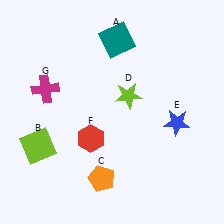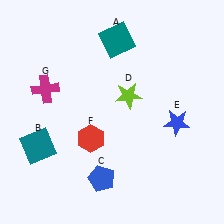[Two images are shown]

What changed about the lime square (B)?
In Image 1, B is lime. In Image 2, it changed to teal.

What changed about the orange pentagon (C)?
In Image 1, C is orange. In Image 2, it changed to blue.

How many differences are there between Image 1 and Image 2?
There are 2 differences between the two images.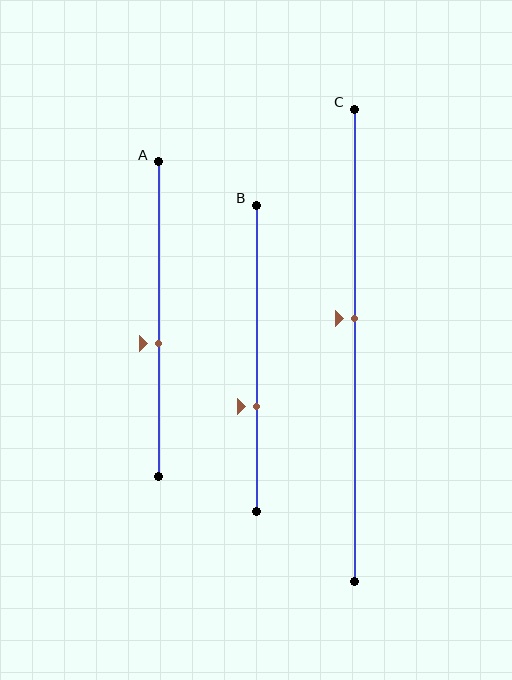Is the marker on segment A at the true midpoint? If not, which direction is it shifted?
No, the marker on segment A is shifted downward by about 8% of the segment length.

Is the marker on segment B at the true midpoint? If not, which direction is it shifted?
No, the marker on segment B is shifted downward by about 16% of the segment length.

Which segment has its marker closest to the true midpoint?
Segment C has its marker closest to the true midpoint.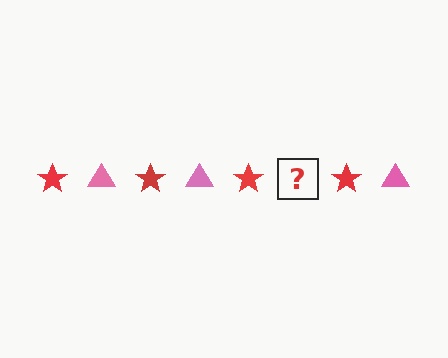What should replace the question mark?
The question mark should be replaced with a pink triangle.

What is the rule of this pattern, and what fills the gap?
The rule is that the pattern alternates between red star and pink triangle. The gap should be filled with a pink triangle.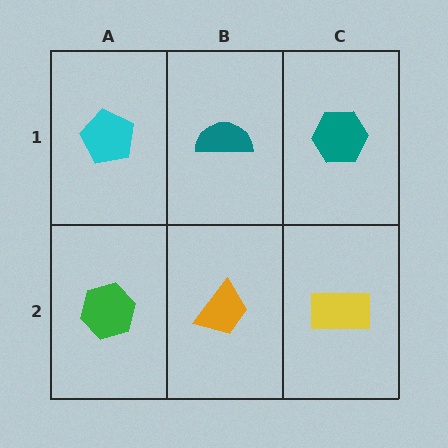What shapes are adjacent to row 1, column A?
A green hexagon (row 2, column A), a teal semicircle (row 1, column B).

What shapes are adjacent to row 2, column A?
A cyan pentagon (row 1, column A), an orange trapezoid (row 2, column B).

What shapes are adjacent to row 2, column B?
A teal semicircle (row 1, column B), a green hexagon (row 2, column A), a yellow rectangle (row 2, column C).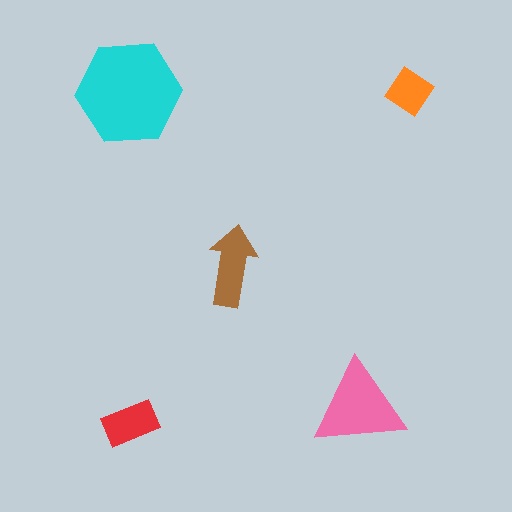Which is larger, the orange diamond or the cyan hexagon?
The cyan hexagon.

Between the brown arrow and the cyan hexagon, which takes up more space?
The cyan hexagon.